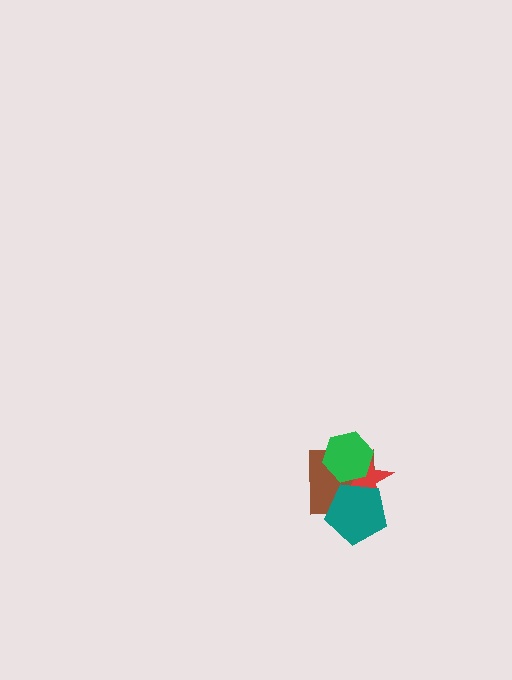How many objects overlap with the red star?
3 objects overlap with the red star.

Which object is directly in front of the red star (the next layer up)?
The green hexagon is directly in front of the red star.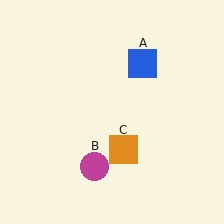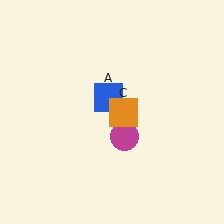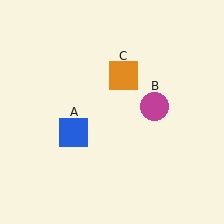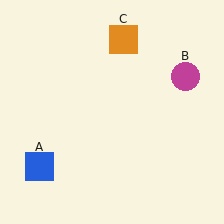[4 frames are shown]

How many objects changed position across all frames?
3 objects changed position: blue square (object A), magenta circle (object B), orange square (object C).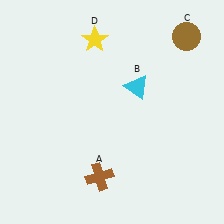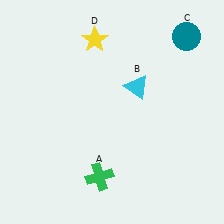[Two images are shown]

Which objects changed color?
A changed from brown to green. C changed from brown to teal.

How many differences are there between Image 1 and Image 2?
There are 2 differences between the two images.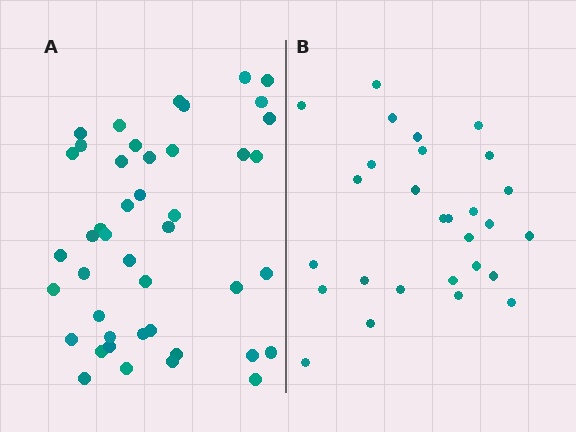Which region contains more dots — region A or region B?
Region A (the left region) has more dots.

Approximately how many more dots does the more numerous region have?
Region A has approximately 15 more dots than region B.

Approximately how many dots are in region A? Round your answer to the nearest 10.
About 40 dots. (The exact count is 44, which rounds to 40.)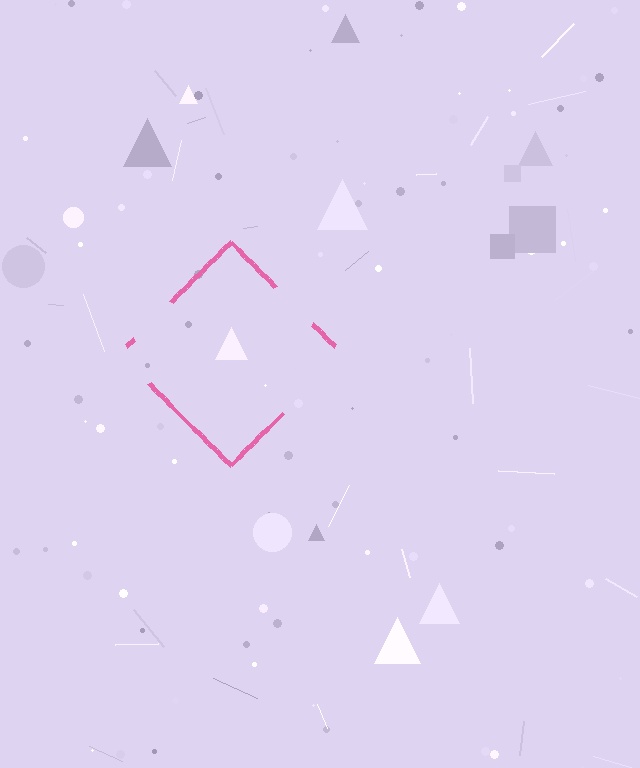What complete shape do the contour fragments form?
The contour fragments form a diamond.